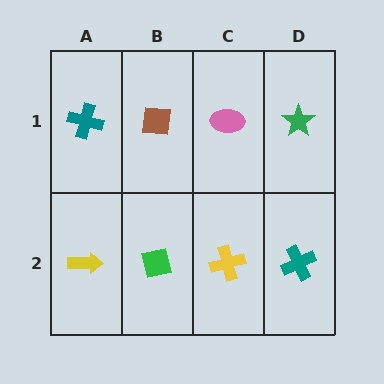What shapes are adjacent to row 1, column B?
A green square (row 2, column B), a teal cross (row 1, column A), a pink ellipse (row 1, column C).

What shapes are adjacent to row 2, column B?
A brown square (row 1, column B), a yellow arrow (row 2, column A), a yellow cross (row 2, column C).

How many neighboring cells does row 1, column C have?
3.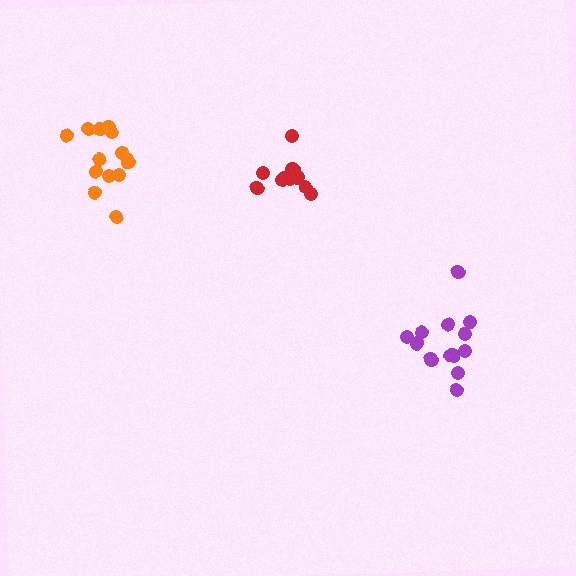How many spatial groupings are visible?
There are 3 spatial groupings.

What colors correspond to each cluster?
The clusters are colored: red, purple, orange.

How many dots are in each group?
Group 1: 11 dots, Group 2: 14 dots, Group 3: 14 dots (39 total).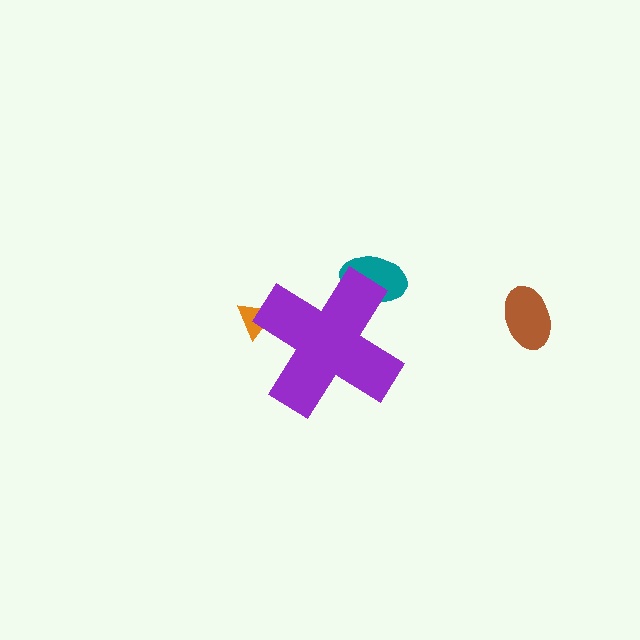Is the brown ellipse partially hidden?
No, the brown ellipse is fully visible.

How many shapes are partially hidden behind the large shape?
2 shapes are partially hidden.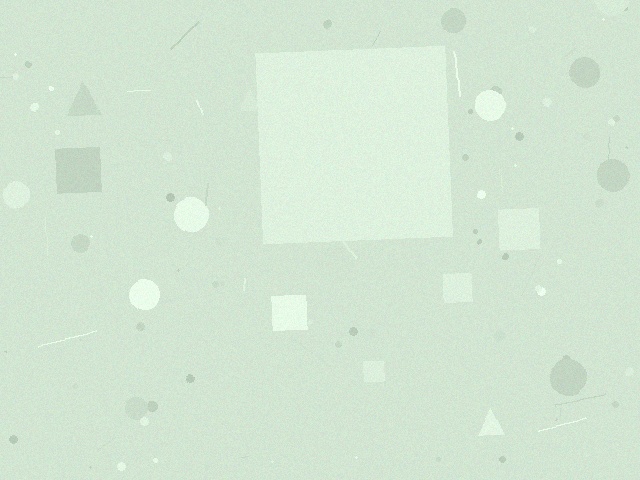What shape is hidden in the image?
A square is hidden in the image.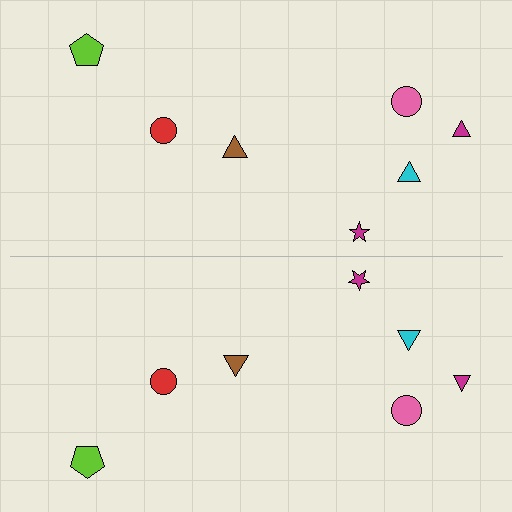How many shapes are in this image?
There are 14 shapes in this image.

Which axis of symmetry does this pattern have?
The pattern has a horizontal axis of symmetry running through the center of the image.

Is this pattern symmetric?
Yes, this pattern has bilateral (reflection) symmetry.